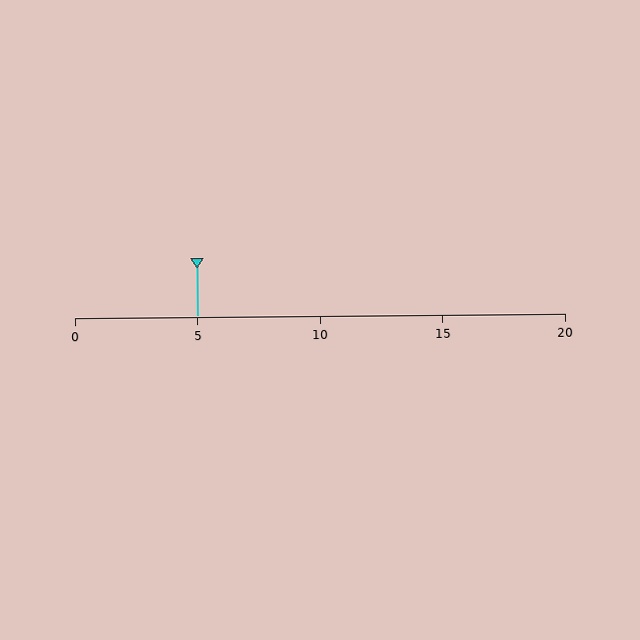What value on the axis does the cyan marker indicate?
The marker indicates approximately 5.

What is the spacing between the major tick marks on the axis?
The major ticks are spaced 5 apart.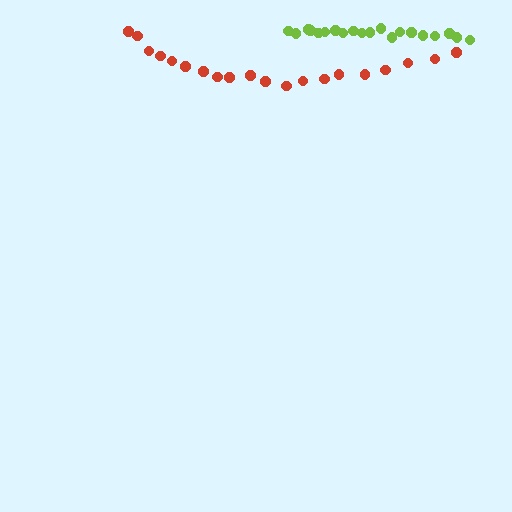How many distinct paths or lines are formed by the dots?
There are 2 distinct paths.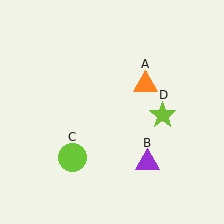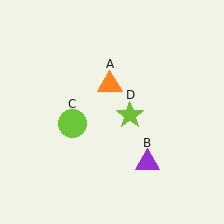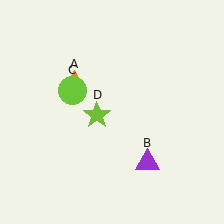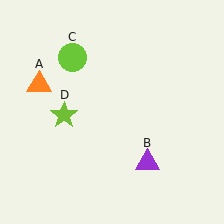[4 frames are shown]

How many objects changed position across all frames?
3 objects changed position: orange triangle (object A), lime circle (object C), lime star (object D).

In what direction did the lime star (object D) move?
The lime star (object D) moved left.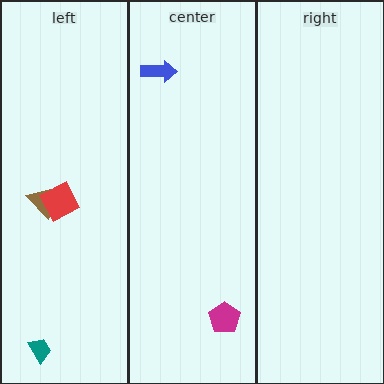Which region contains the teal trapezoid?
The left region.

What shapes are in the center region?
The magenta pentagon, the blue arrow.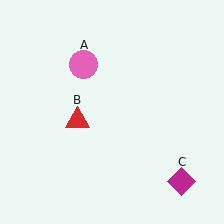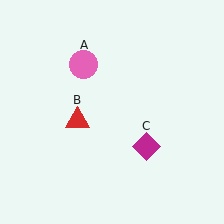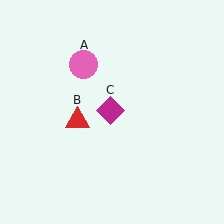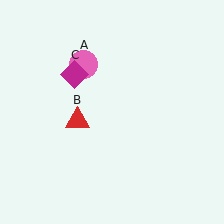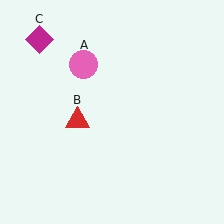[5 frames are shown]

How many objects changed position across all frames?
1 object changed position: magenta diamond (object C).